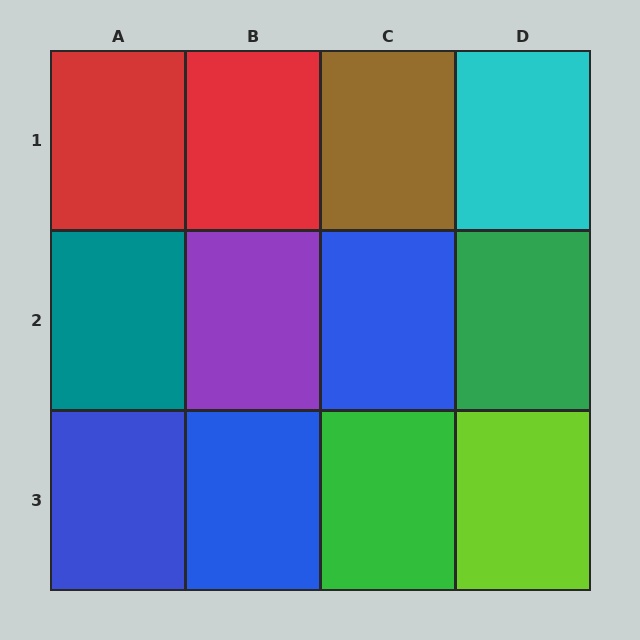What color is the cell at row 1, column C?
Brown.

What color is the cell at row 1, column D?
Cyan.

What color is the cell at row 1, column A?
Red.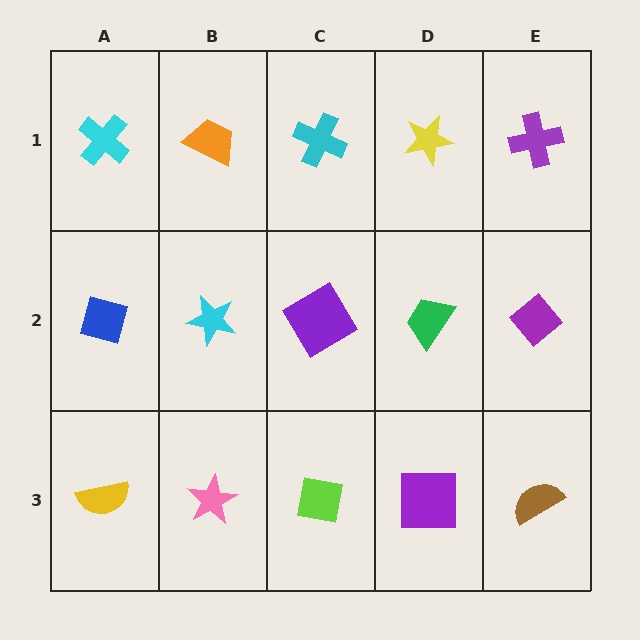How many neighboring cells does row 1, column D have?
3.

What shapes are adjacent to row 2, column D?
A yellow star (row 1, column D), a purple square (row 3, column D), a purple diamond (row 2, column C), a purple diamond (row 2, column E).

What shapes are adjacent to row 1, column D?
A green trapezoid (row 2, column D), a cyan cross (row 1, column C), a purple cross (row 1, column E).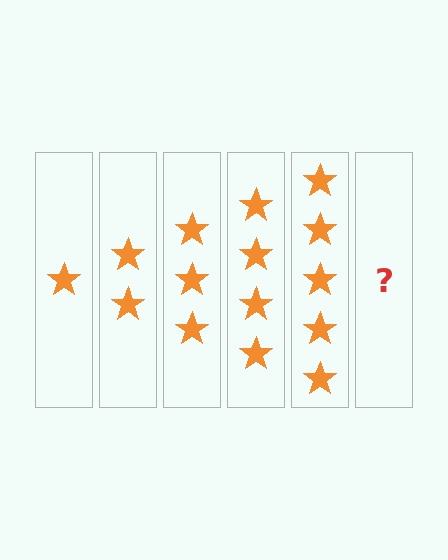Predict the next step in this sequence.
The next step is 6 stars.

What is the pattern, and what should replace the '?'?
The pattern is that each step adds one more star. The '?' should be 6 stars.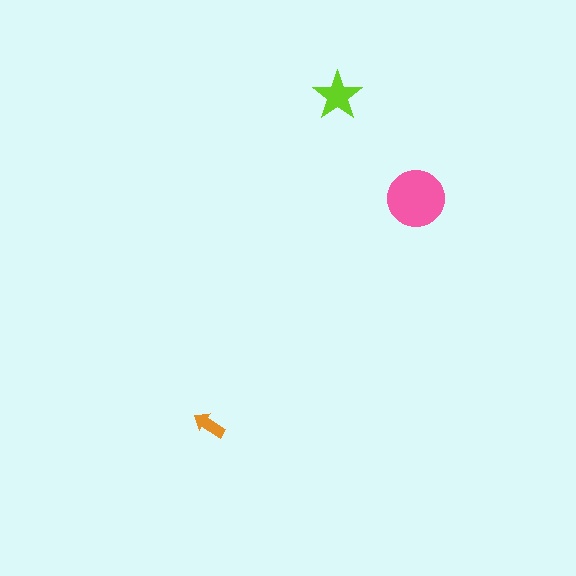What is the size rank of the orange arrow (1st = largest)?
3rd.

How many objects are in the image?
There are 3 objects in the image.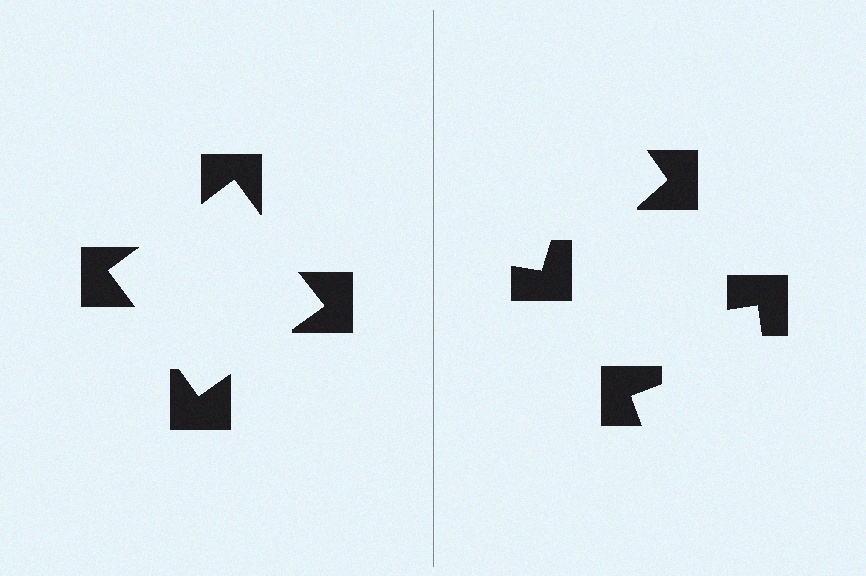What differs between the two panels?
The notched squares are positioned identically on both sides; only the wedge orientations differ. On the left they align to a square; on the right they are misaligned.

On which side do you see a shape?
An illusory square appears on the left side. On the right side the wedge cuts are rotated, so no coherent shape forms.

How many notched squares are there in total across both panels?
8 — 4 on each side.